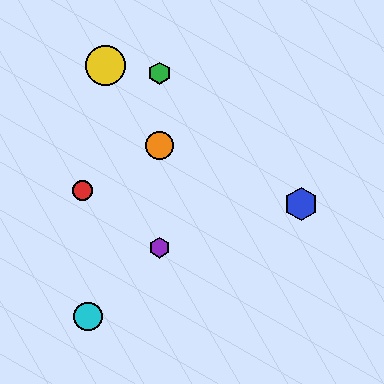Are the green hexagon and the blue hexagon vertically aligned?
No, the green hexagon is at x≈159 and the blue hexagon is at x≈301.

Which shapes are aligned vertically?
The green hexagon, the purple hexagon, the orange circle are aligned vertically.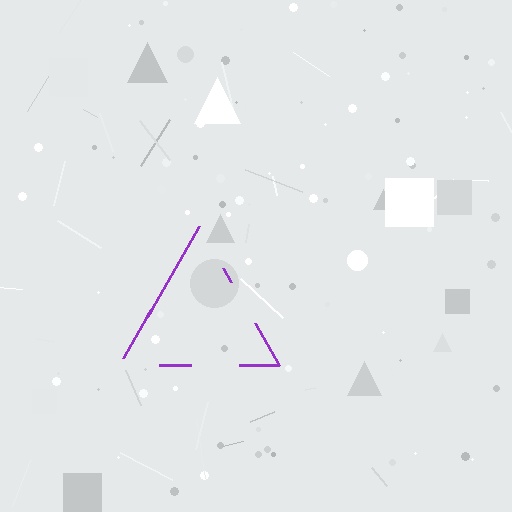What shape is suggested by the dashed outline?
The dashed outline suggests a triangle.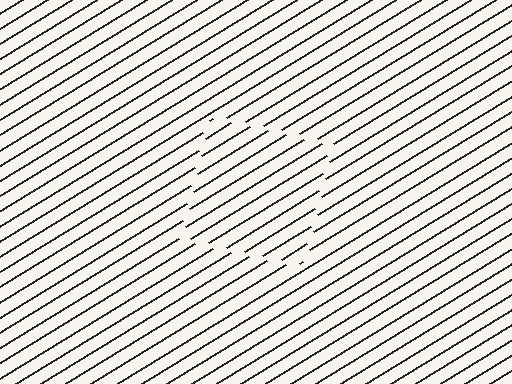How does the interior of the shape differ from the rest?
The interior of the shape contains the same grating, shifted by half a period — the contour is defined by the phase discontinuity where line-ends from the inner and outer gratings abut.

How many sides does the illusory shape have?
4 sides — the line-ends trace a square.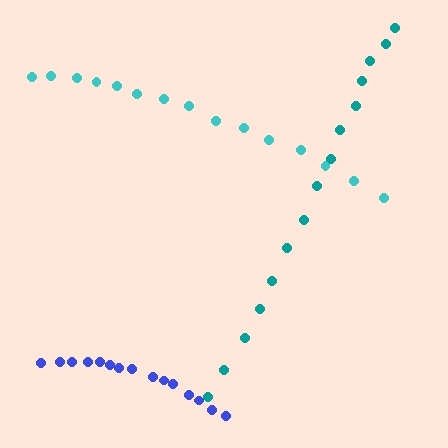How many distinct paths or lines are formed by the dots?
There are 3 distinct paths.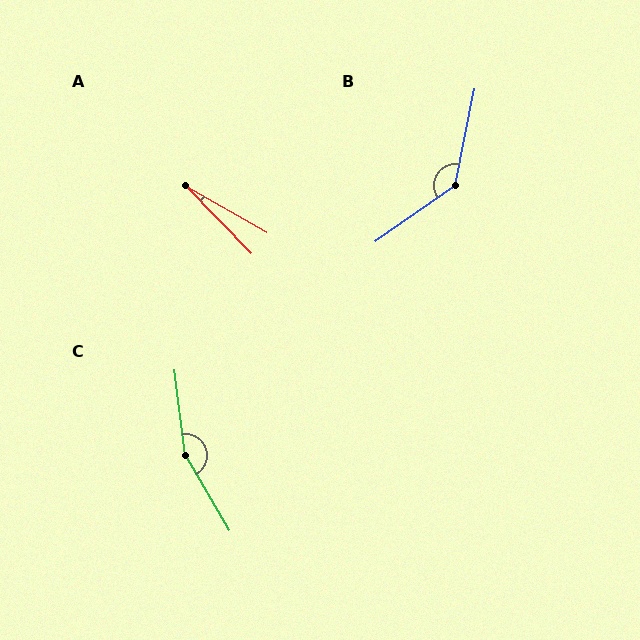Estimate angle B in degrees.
Approximately 136 degrees.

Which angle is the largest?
C, at approximately 157 degrees.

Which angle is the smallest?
A, at approximately 16 degrees.